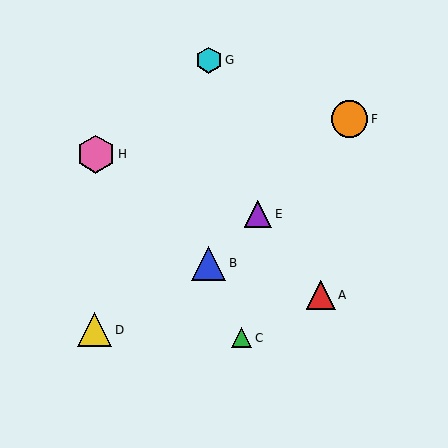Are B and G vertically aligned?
Yes, both are at x≈209.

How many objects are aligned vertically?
2 objects (B, G) are aligned vertically.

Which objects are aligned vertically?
Objects B, G are aligned vertically.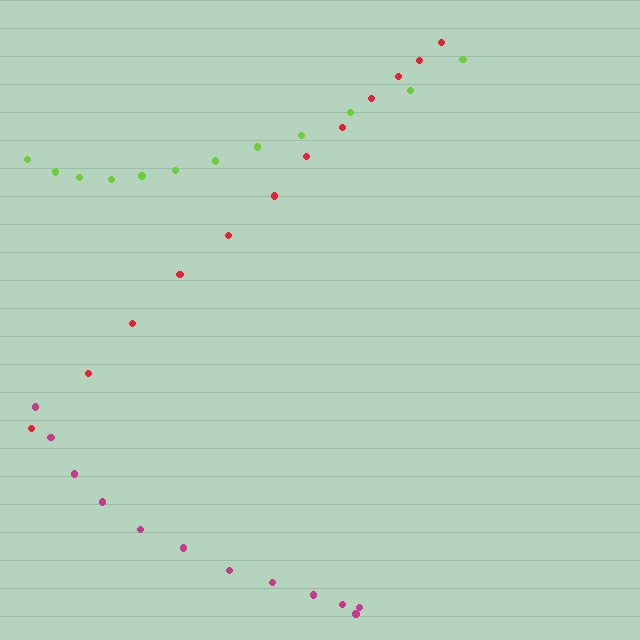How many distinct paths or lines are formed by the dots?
There are 3 distinct paths.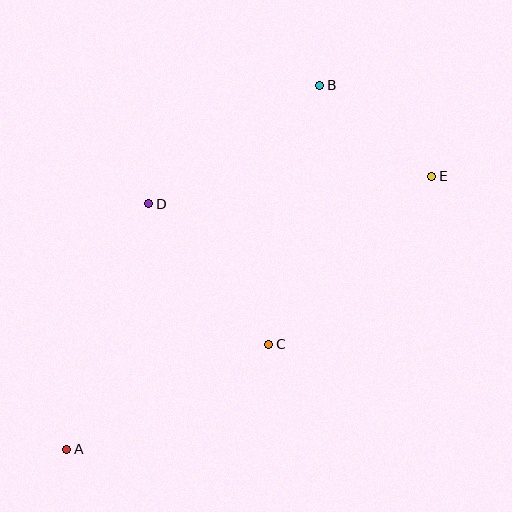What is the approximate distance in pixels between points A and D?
The distance between A and D is approximately 259 pixels.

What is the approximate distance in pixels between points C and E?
The distance between C and E is approximately 234 pixels.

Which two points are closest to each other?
Points B and E are closest to each other.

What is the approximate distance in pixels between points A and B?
The distance between A and B is approximately 444 pixels.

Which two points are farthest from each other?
Points A and E are farthest from each other.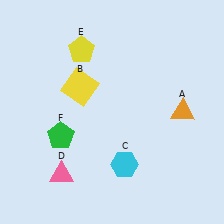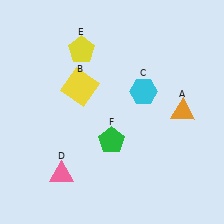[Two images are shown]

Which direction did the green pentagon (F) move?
The green pentagon (F) moved right.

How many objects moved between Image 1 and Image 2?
2 objects moved between the two images.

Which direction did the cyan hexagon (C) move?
The cyan hexagon (C) moved up.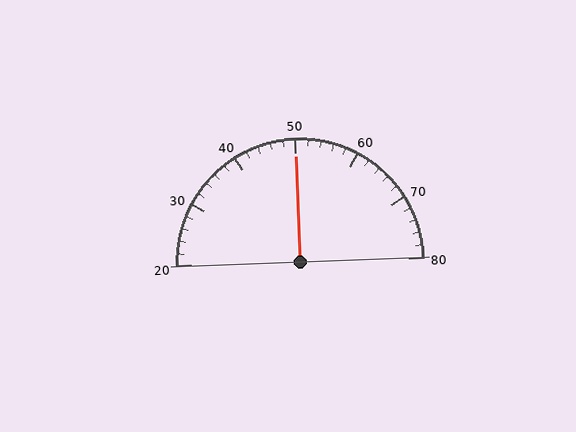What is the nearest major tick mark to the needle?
The nearest major tick mark is 50.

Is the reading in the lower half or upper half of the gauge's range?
The reading is in the upper half of the range (20 to 80).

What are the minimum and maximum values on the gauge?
The gauge ranges from 20 to 80.